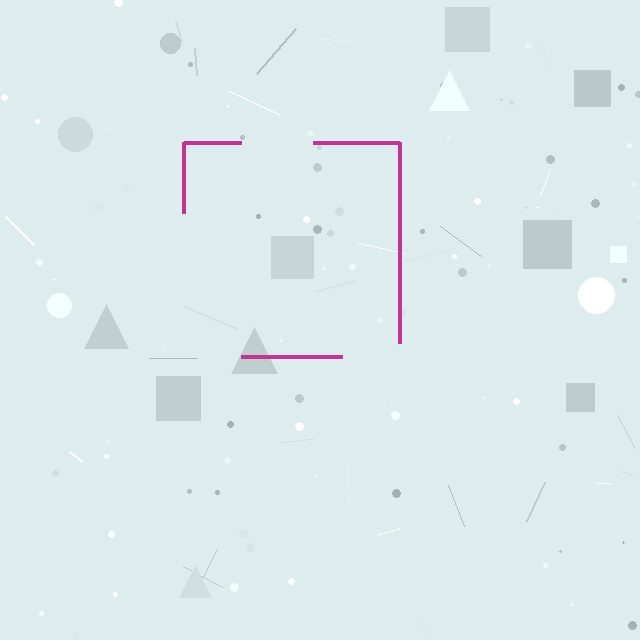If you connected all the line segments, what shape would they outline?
They would outline a square.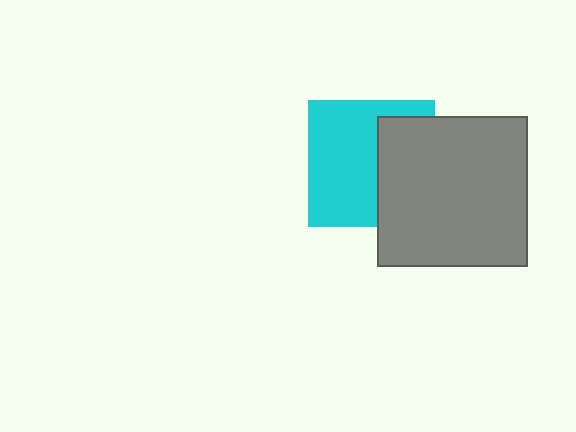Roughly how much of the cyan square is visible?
About half of it is visible (roughly 60%).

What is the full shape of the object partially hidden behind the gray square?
The partially hidden object is a cyan square.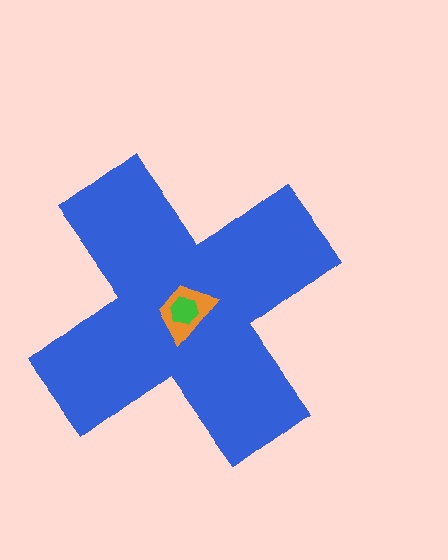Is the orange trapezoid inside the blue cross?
Yes.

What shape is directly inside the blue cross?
The orange trapezoid.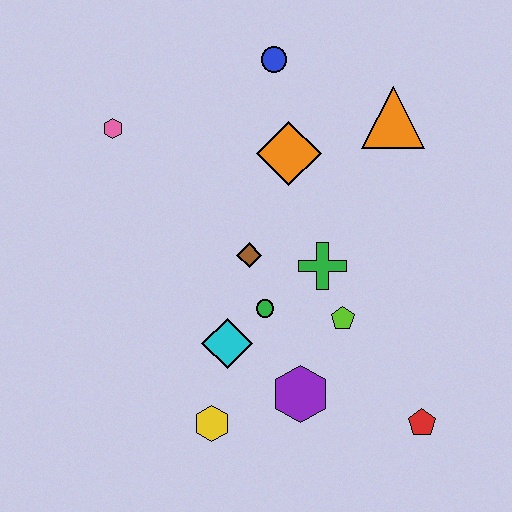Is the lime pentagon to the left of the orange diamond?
No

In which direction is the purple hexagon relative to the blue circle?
The purple hexagon is below the blue circle.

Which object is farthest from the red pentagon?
The pink hexagon is farthest from the red pentagon.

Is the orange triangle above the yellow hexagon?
Yes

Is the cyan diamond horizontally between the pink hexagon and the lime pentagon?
Yes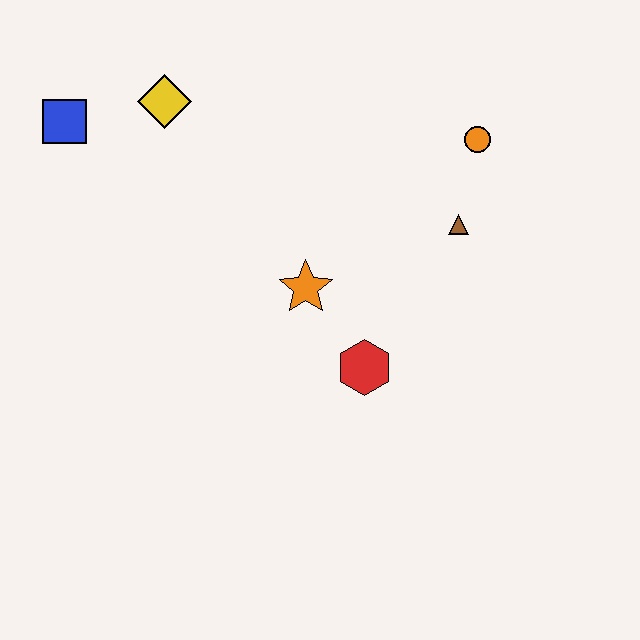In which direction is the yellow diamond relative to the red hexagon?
The yellow diamond is above the red hexagon.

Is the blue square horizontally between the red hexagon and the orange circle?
No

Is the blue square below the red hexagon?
No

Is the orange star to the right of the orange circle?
No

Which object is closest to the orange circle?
The brown triangle is closest to the orange circle.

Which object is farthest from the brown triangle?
The blue square is farthest from the brown triangle.